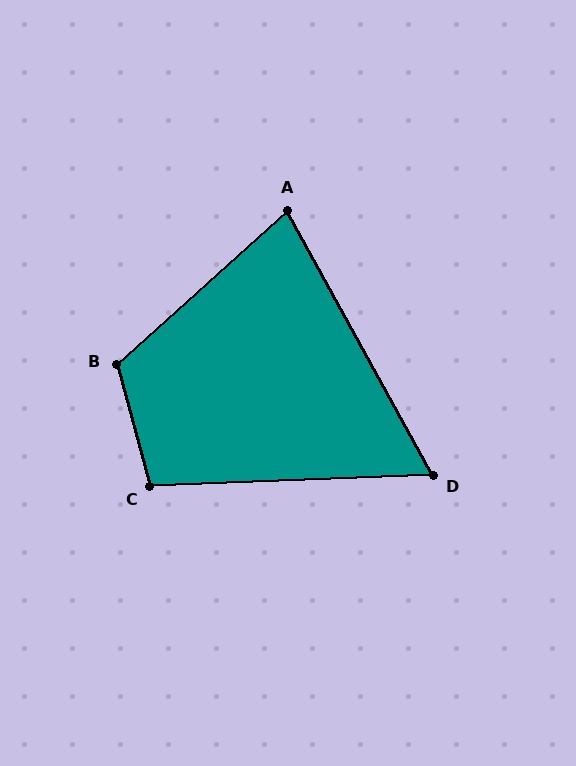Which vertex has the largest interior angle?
B, at approximately 117 degrees.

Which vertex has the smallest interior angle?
D, at approximately 63 degrees.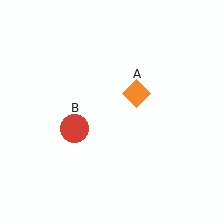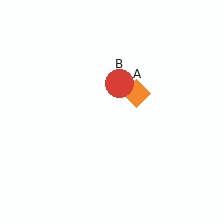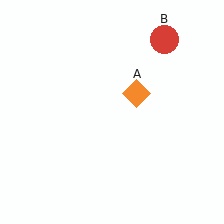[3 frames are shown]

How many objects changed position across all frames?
1 object changed position: red circle (object B).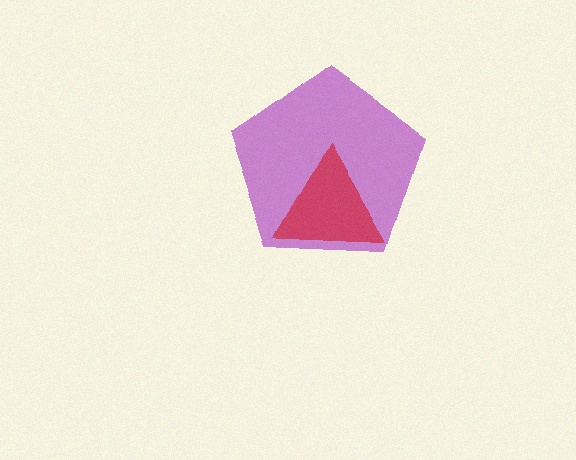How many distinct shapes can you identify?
There are 2 distinct shapes: a purple pentagon, a red triangle.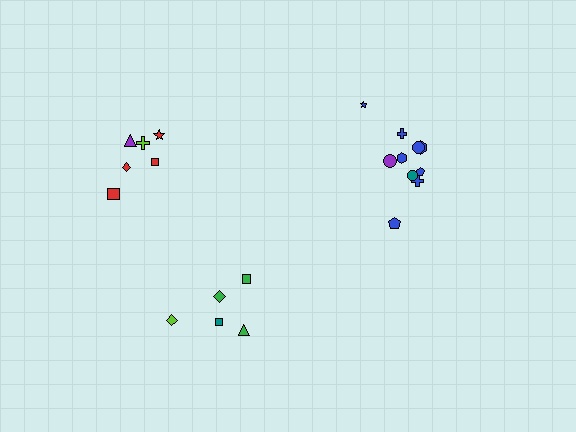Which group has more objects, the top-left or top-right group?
The top-right group.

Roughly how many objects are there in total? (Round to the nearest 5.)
Roughly 20 objects in total.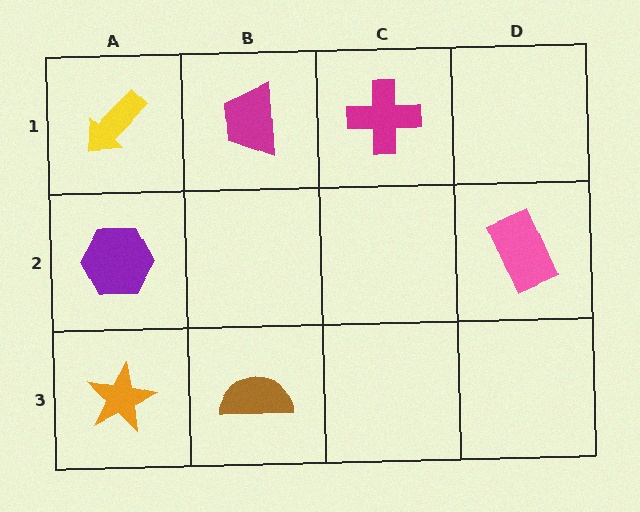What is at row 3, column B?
A brown semicircle.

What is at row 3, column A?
An orange star.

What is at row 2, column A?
A purple hexagon.